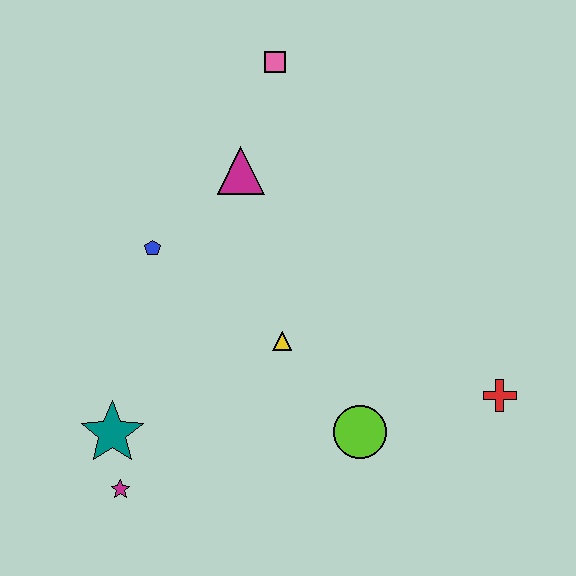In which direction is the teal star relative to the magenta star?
The teal star is above the magenta star.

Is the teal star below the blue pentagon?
Yes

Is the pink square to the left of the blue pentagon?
No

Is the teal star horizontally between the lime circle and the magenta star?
No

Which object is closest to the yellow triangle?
The lime circle is closest to the yellow triangle.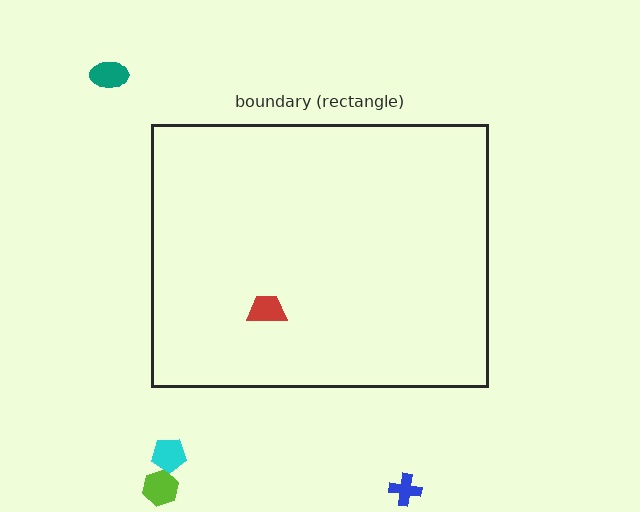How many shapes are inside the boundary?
1 inside, 4 outside.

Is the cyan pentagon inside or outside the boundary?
Outside.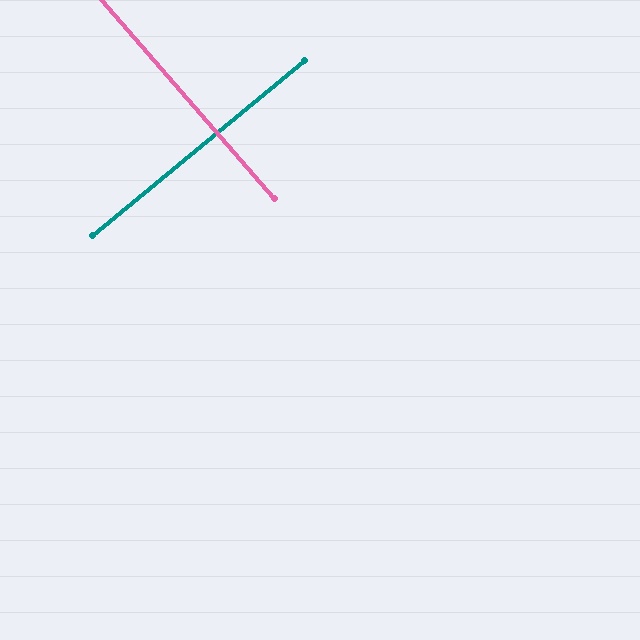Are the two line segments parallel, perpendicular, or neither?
Perpendicular — they meet at approximately 89°.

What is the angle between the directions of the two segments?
Approximately 89 degrees.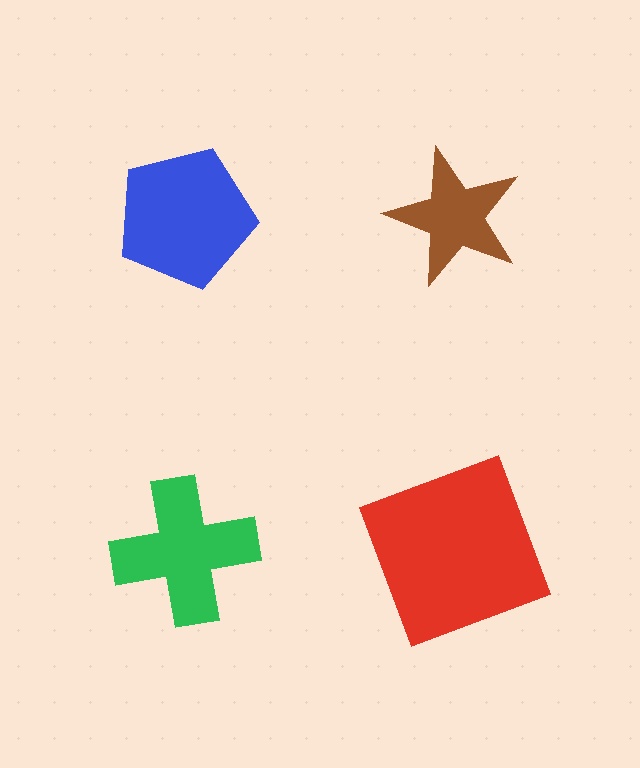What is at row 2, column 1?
A green cross.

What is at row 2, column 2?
A red square.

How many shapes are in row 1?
2 shapes.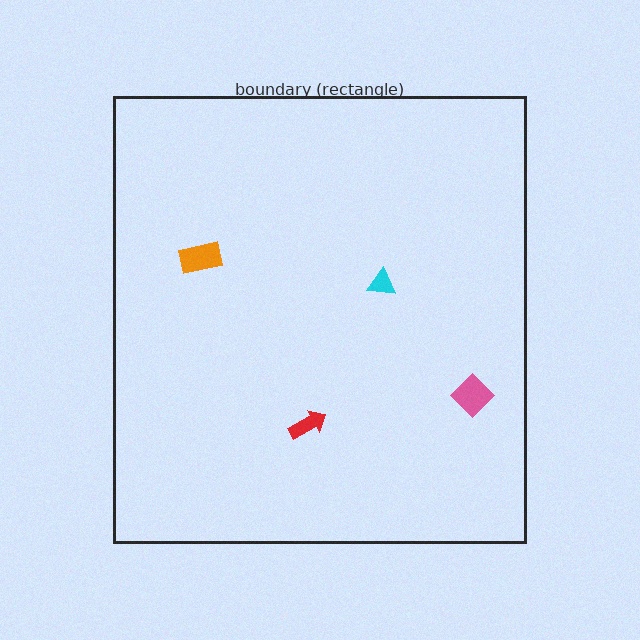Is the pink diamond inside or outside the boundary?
Inside.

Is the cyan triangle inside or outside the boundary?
Inside.